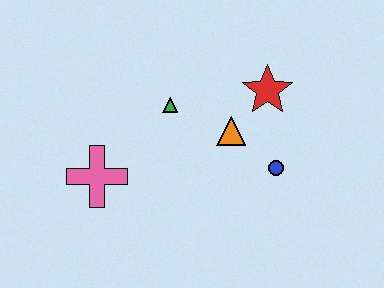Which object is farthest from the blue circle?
The pink cross is farthest from the blue circle.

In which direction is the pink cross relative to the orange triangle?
The pink cross is to the left of the orange triangle.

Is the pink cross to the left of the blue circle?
Yes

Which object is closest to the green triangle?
The orange triangle is closest to the green triangle.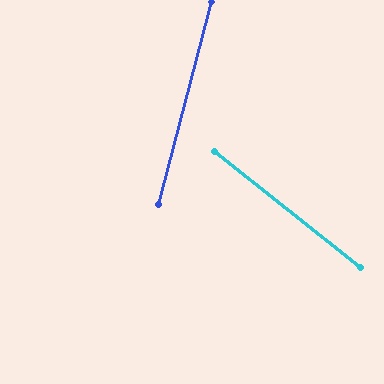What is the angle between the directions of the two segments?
Approximately 66 degrees.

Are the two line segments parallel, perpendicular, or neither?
Neither parallel nor perpendicular — they differ by about 66°.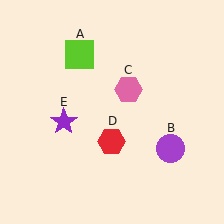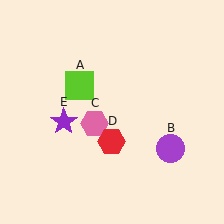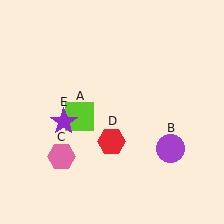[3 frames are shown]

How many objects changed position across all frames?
2 objects changed position: lime square (object A), pink hexagon (object C).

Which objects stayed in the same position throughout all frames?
Purple circle (object B) and red hexagon (object D) and purple star (object E) remained stationary.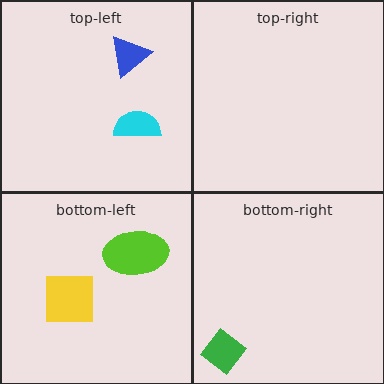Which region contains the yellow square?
The bottom-left region.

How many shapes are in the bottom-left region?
2.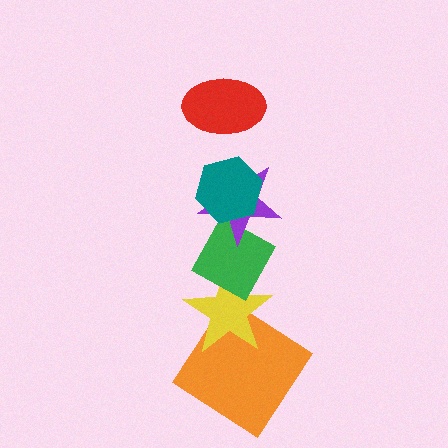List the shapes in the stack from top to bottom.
From top to bottom: the red ellipse, the teal hexagon, the purple star, the green diamond, the yellow star, the orange diamond.